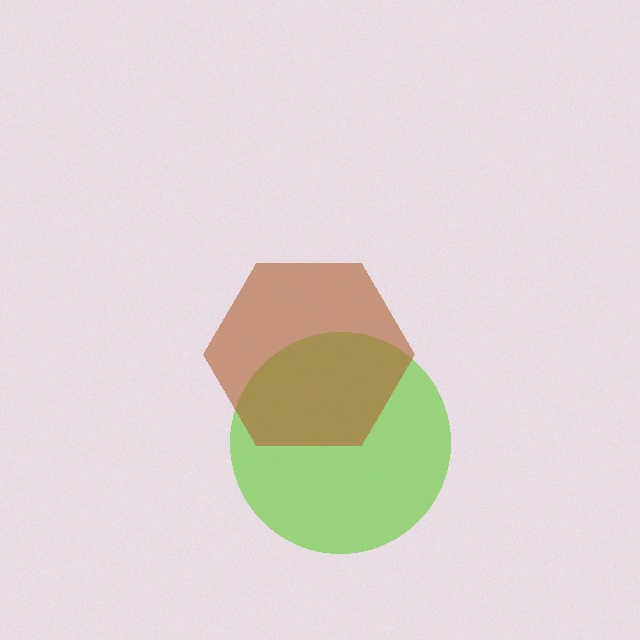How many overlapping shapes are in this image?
There are 2 overlapping shapes in the image.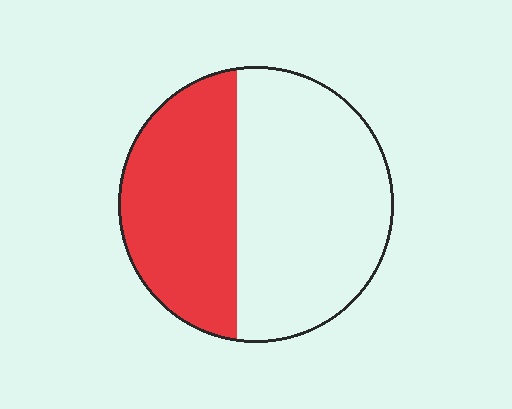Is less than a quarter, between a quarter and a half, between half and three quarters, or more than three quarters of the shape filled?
Between a quarter and a half.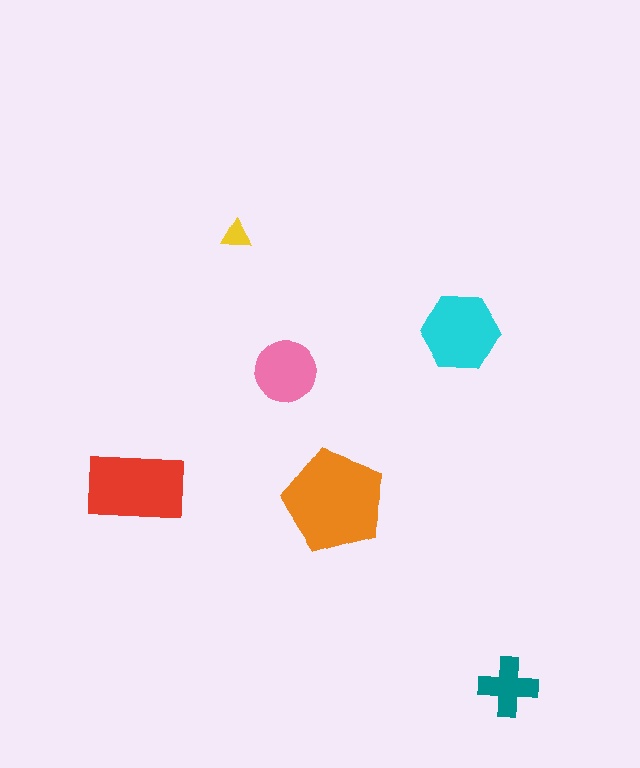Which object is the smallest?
The yellow triangle.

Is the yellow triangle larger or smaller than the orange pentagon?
Smaller.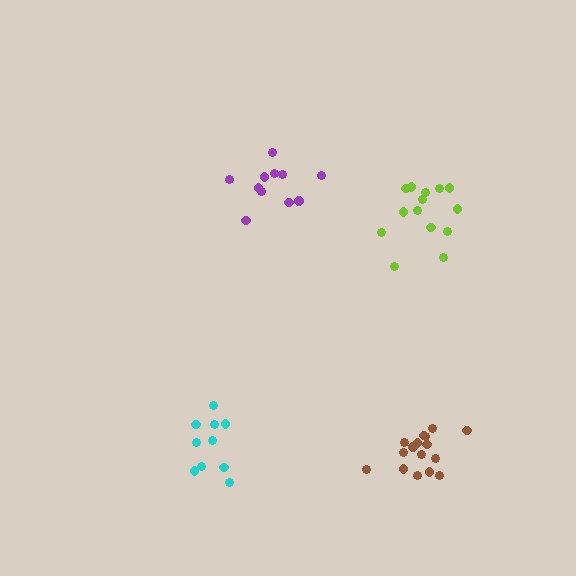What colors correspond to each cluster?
The clusters are colored: cyan, brown, lime, purple.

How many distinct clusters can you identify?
There are 4 distinct clusters.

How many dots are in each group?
Group 1: 10 dots, Group 2: 16 dots, Group 3: 14 dots, Group 4: 11 dots (51 total).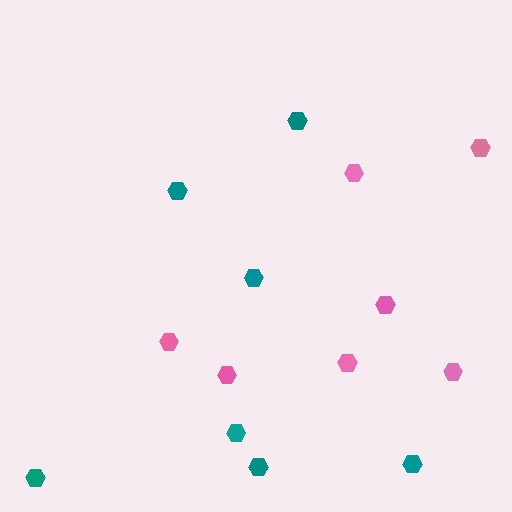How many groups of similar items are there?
There are 2 groups: one group of pink hexagons (7) and one group of teal hexagons (7).